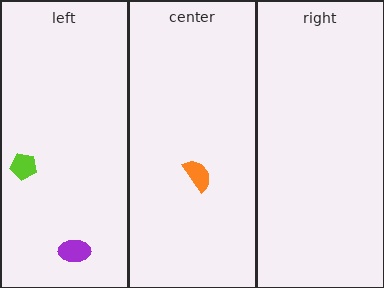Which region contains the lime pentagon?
The left region.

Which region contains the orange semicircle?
The center region.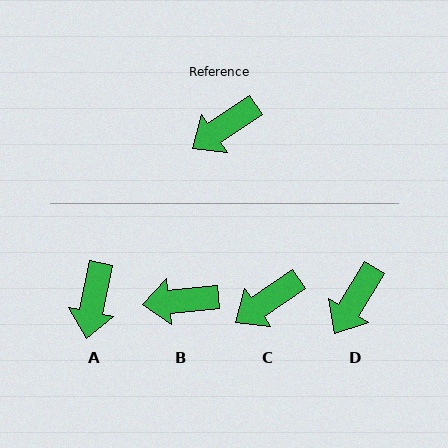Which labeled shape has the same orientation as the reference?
C.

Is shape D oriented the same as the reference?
No, it is off by about 25 degrees.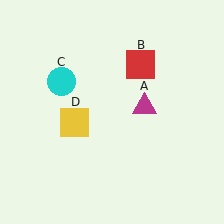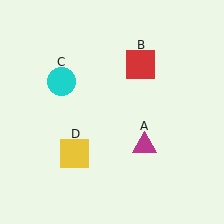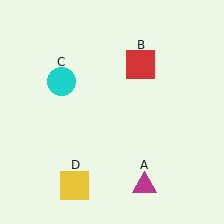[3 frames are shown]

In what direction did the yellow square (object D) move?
The yellow square (object D) moved down.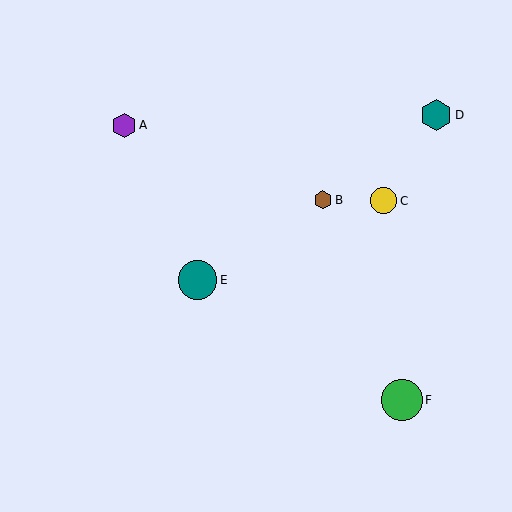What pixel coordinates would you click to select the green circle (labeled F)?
Click at (402, 400) to select the green circle F.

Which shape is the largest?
The green circle (labeled F) is the largest.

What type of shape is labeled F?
Shape F is a green circle.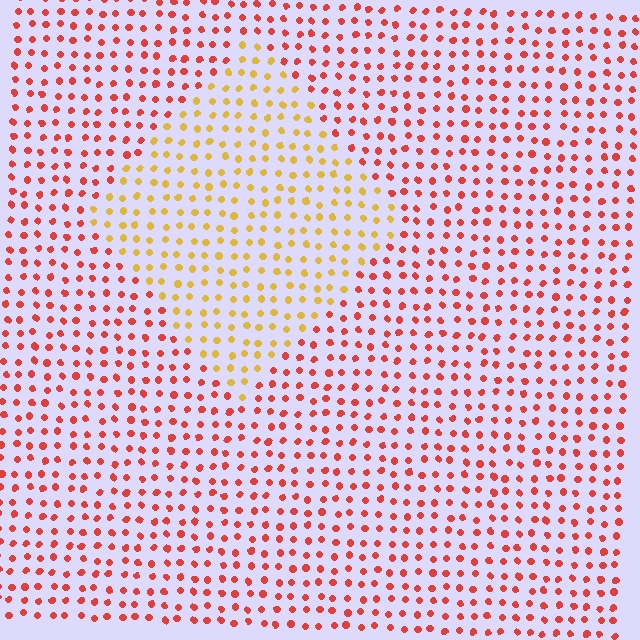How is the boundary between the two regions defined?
The boundary is defined purely by a slight shift in hue (about 45 degrees). Spacing, size, and orientation are identical on both sides.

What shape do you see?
I see a diamond.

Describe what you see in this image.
The image is filled with small red elements in a uniform arrangement. A diamond-shaped region is visible where the elements are tinted to a slightly different hue, forming a subtle color boundary.